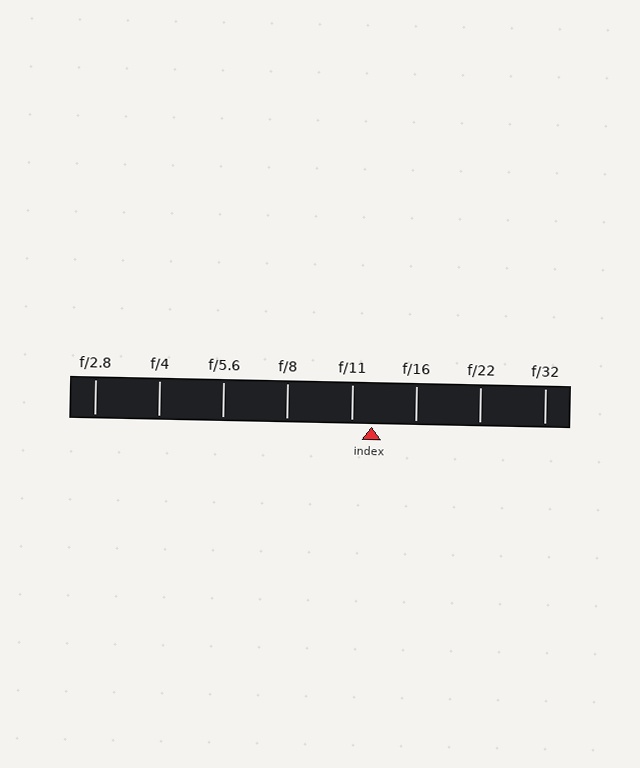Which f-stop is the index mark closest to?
The index mark is closest to f/11.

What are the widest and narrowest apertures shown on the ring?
The widest aperture shown is f/2.8 and the narrowest is f/32.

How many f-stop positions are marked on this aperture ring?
There are 8 f-stop positions marked.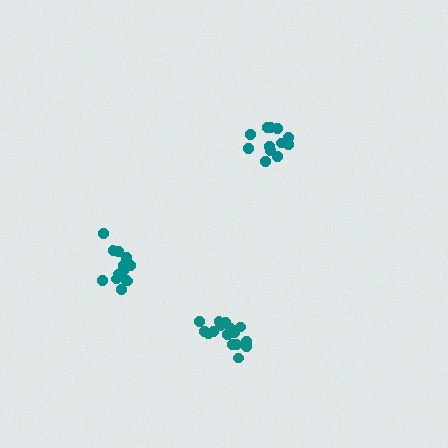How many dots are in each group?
Group 1: 13 dots, Group 2: 12 dots, Group 3: 17 dots (42 total).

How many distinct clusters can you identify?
There are 3 distinct clusters.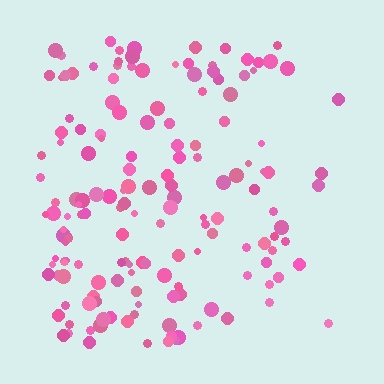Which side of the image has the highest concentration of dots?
The left.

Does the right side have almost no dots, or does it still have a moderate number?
Still a moderate number, just noticeably fewer than the left.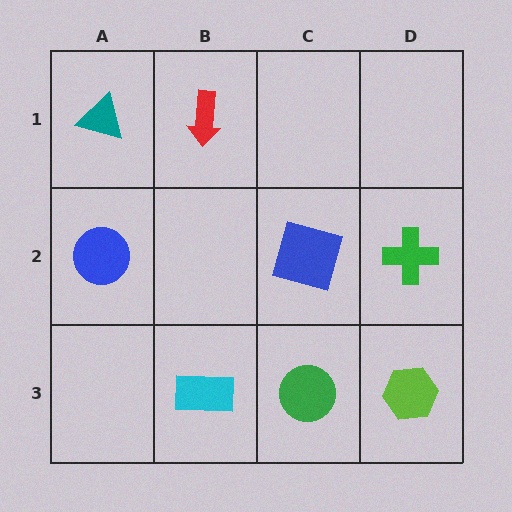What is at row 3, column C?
A green circle.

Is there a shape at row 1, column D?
No, that cell is empty.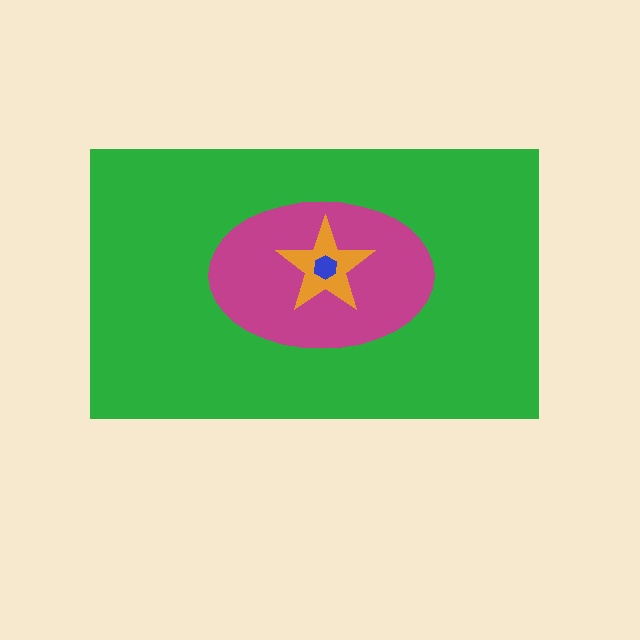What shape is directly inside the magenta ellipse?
The orange star.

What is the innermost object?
The blue hexagon.